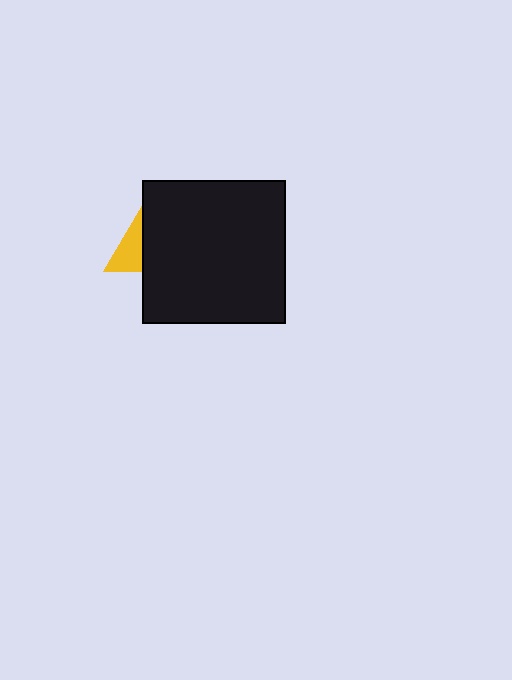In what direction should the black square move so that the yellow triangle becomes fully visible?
The black square should move right. That is the shortest direction to clear the overlap and leave the yellow triangle fully visible.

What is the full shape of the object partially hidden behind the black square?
The partially hidden object is a yellow triangle.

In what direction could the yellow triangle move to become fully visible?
The yellow triangle could move left. That would shift it out from behind the black square entirely.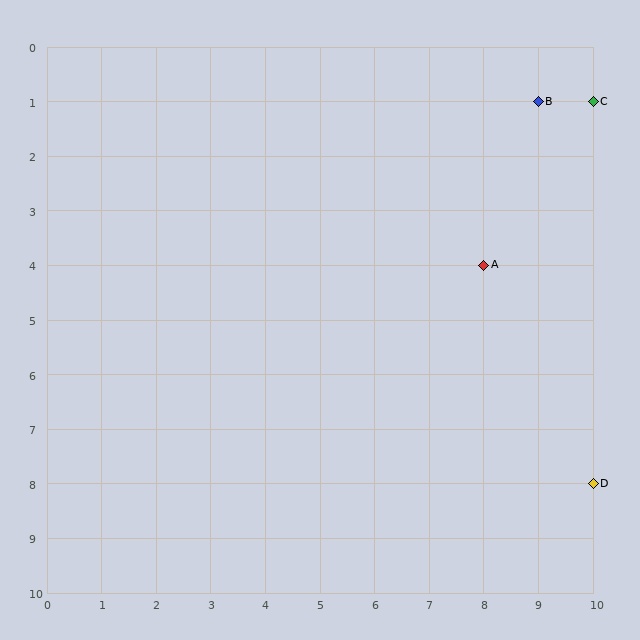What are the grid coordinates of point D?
Point D is at grid coordinates (10, 8).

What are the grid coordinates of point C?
Point C is at grid coordinates (10, 1).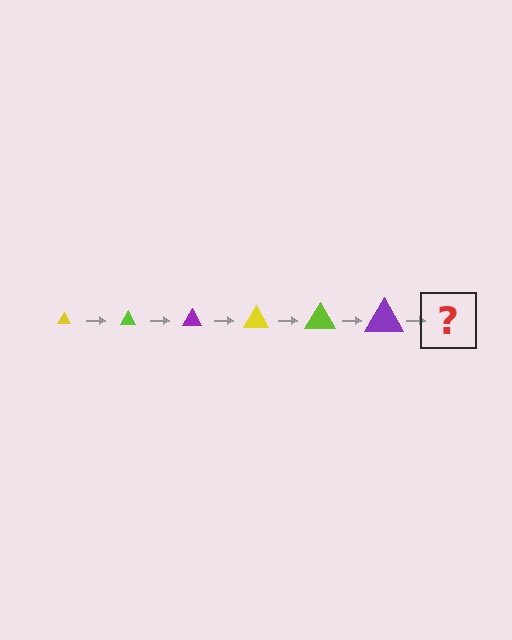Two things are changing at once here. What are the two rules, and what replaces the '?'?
The two rules are that the triangle grows larger each step and the color cycles through yellow, lime, and purple. The '?' should be a yellow triangle, larger than the previous one.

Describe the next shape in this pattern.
It should be a yellow triangle, larger than the previous one.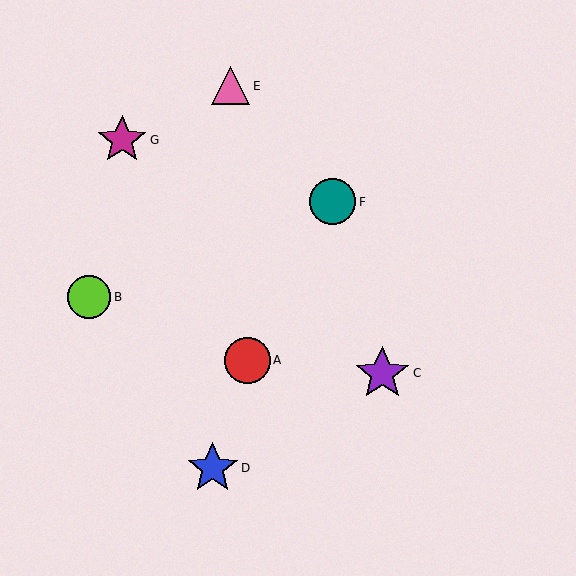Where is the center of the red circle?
The center of the red circle is at (248, 360).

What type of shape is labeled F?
Shape F is a teal circle.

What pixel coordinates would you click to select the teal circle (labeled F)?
Click at (333, 202) to select the teal circle F.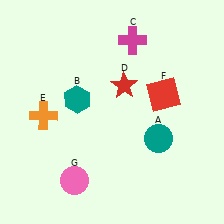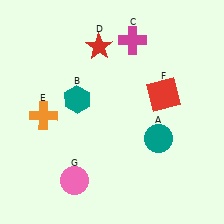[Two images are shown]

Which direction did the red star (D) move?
The red star (D) moved up.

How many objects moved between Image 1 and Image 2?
1 object moved between the two images.